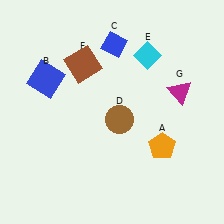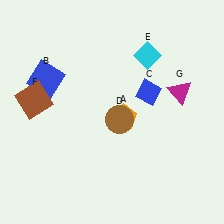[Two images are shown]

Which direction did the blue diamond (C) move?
The blue diamond (C) moved down.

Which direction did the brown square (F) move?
The brown square (F) moved left.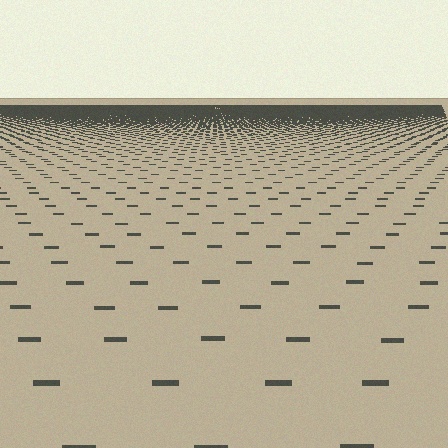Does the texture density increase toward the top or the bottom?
Density increases toward the top.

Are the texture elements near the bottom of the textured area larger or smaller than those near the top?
Larger. Near the bottom, elements are closer to the viewer and appear at a bigger on-screen size.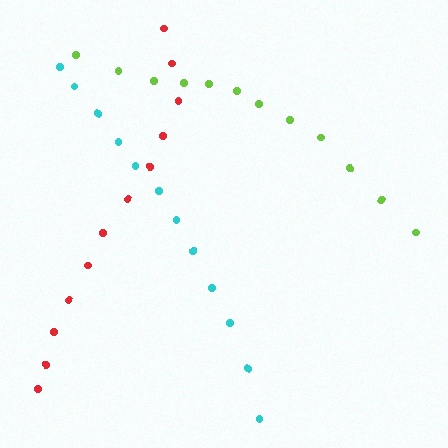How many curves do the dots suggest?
There are 3 distinct paths.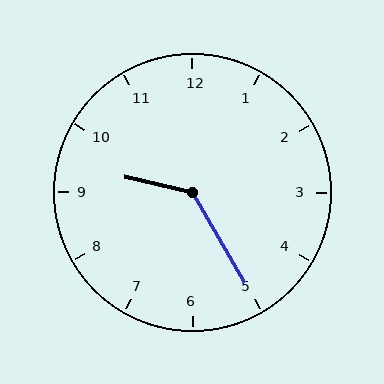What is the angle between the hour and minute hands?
Approximately 132 degrees.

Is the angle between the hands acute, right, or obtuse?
It is obtuse.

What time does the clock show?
9:25.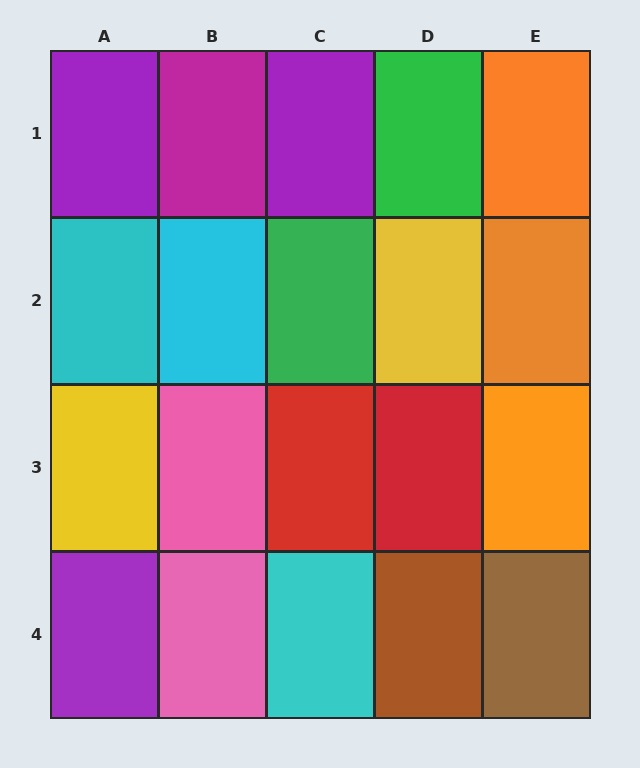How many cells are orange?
3 cells are orange.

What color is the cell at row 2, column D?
Yellow.